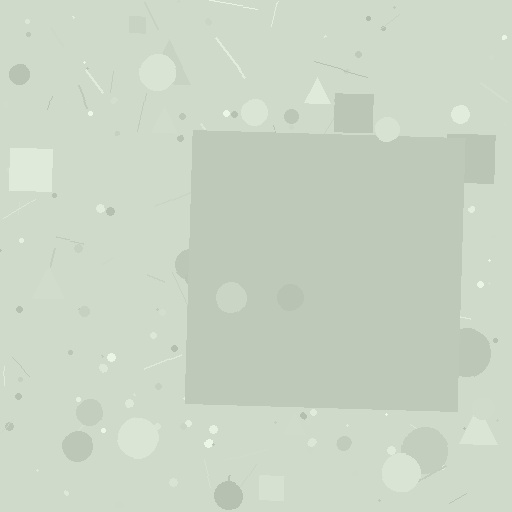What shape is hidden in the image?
A square is hidden in the image.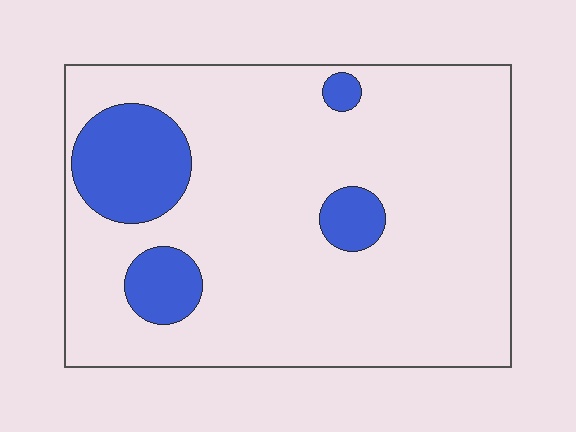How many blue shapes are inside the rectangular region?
4.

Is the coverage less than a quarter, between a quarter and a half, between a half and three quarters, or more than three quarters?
Less than a quarter.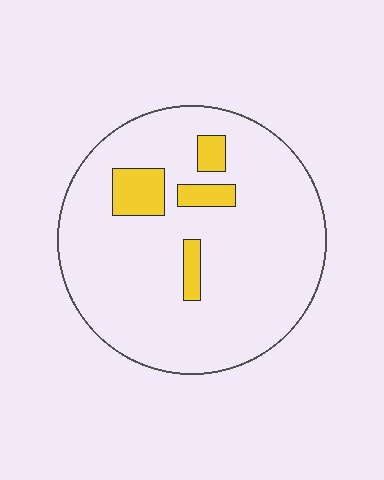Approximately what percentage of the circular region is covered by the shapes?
Approximately 10%.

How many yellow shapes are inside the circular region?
4.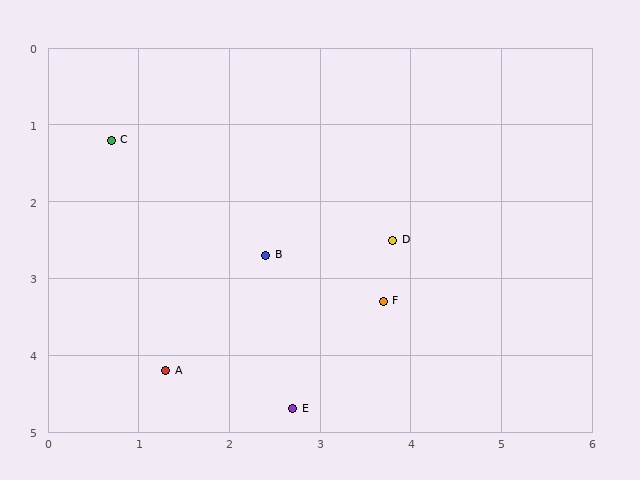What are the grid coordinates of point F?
Point F is at approximately (3.7, 3.3).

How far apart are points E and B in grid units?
Points E and B are about 2.0 grid units apart.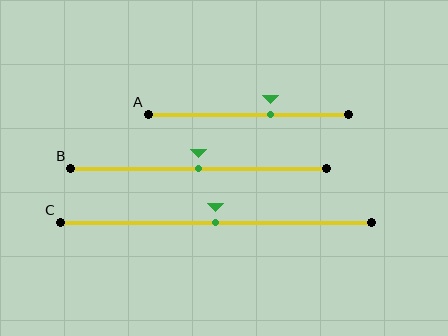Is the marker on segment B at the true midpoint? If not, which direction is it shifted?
Yes, the marker on segment B is at the true midpoint.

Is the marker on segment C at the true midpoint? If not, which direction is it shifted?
Yes, the marker on segment C is at the true midpoint.